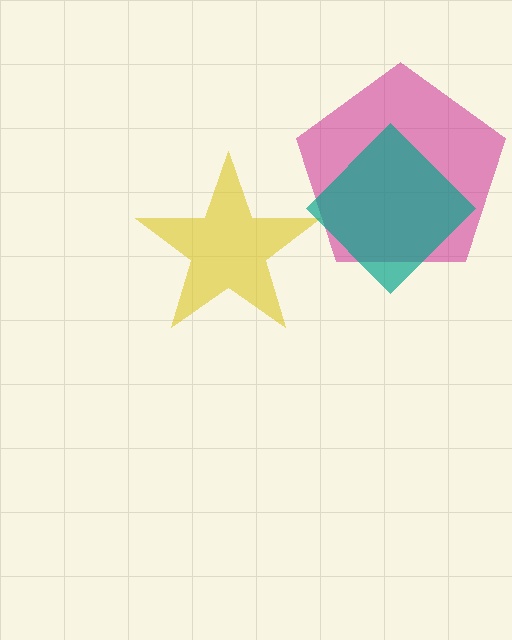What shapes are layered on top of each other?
The layered shapes are: a magenta pentagon, a yellow star, a teal diamond.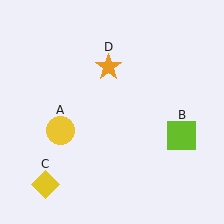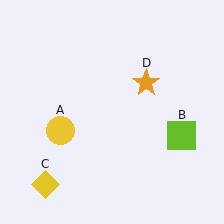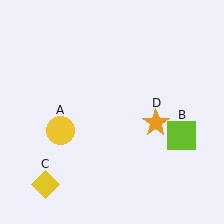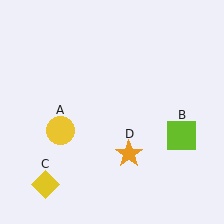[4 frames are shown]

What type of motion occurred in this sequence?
The orange star (object D) rotated clockwise around the center of the scene.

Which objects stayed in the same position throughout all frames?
Yellow circle (object A) and lime square (object B) and yellow diamond (object C) remained stationary.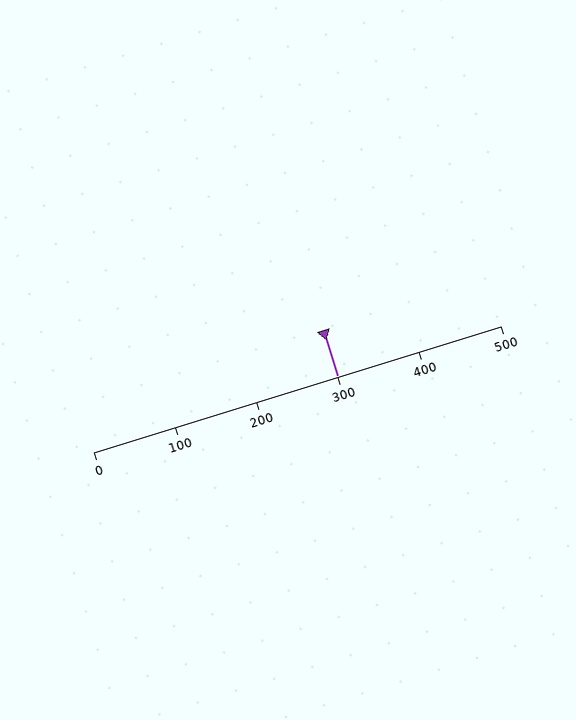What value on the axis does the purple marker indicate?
The marker indicates approximately 300.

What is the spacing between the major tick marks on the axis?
The major ticks are spaced 100 apart.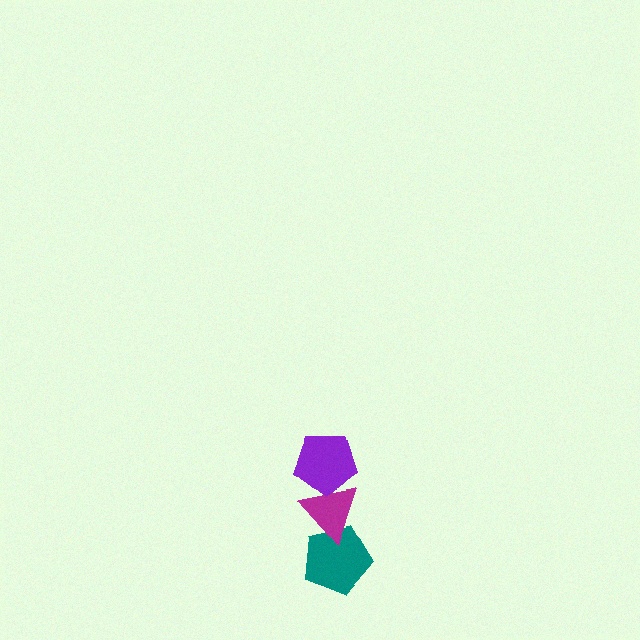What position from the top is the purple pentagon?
The purple pentagon is 1st from the top.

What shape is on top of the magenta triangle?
The purple pentagon is on top of the magenta triangle.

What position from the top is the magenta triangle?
The magenta triangle is 2nd from the top.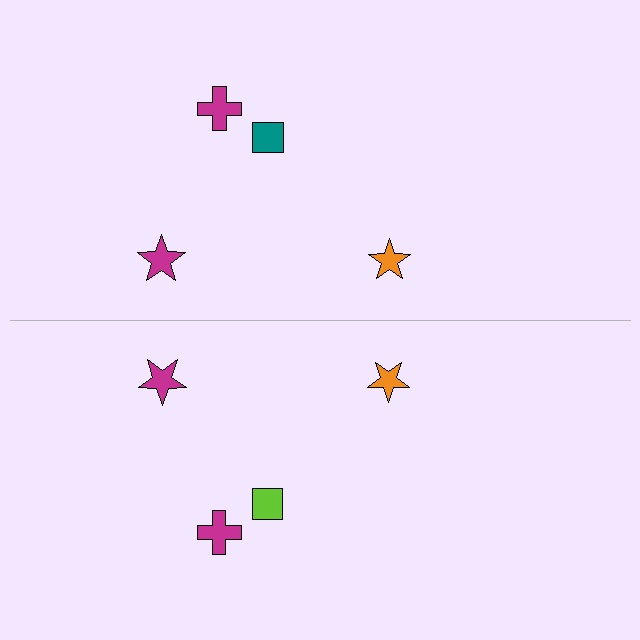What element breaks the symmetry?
The lime square on the bottom side breaks the symmetry — its mirror counterpart is teal.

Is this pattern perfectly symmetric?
No, the pattern is not perfectly symmetric. The lime square on the bottom side breaks the symmetry — its mirror counterpart is teal.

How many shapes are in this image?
There are 8 shapes in this image.